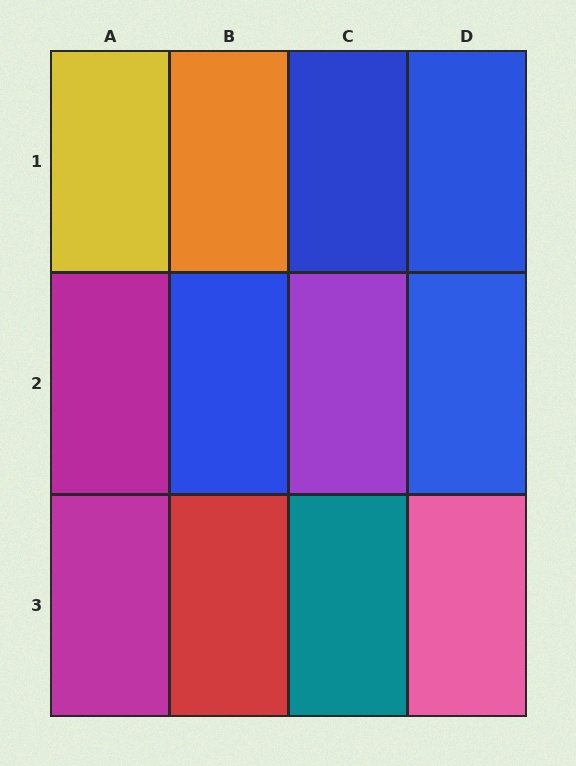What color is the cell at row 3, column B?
Red.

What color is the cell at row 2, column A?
Magenta.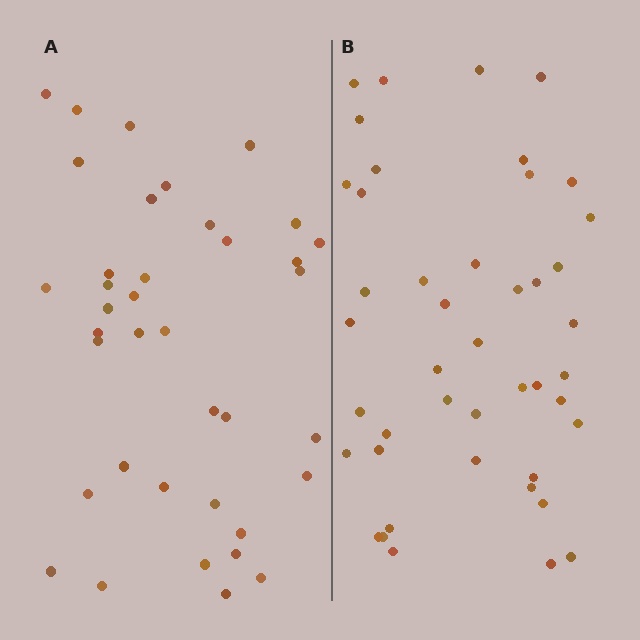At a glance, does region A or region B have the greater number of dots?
Region B (the right region) has more dots.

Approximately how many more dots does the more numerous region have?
Region B has about 6 more dots than region A.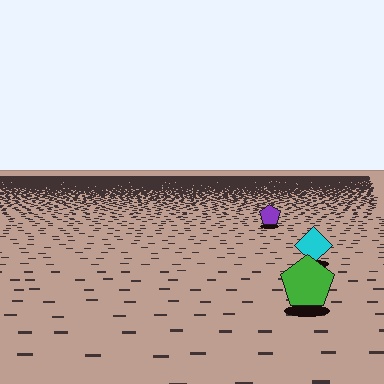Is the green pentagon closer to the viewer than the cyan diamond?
Yes. The green pentagon is closer — you can tell from the texture gradient: the ground texture is coarser near it.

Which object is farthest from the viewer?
The purple pentagon is farthest from the viewer. It appears smaller and the ground texture around it is denser.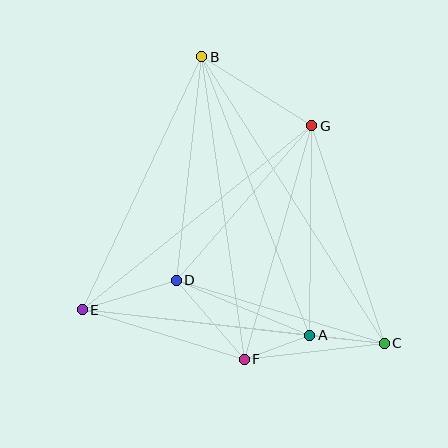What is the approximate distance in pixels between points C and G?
The distance between C and G is approximately 229 pixels.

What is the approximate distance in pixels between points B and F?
The distance between B and F is approximately 306 pixels.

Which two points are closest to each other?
Points A and F are closest to each other.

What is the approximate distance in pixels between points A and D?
The distance between A and D is approximately 144 pixels.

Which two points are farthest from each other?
Points B and C are farthest from each other.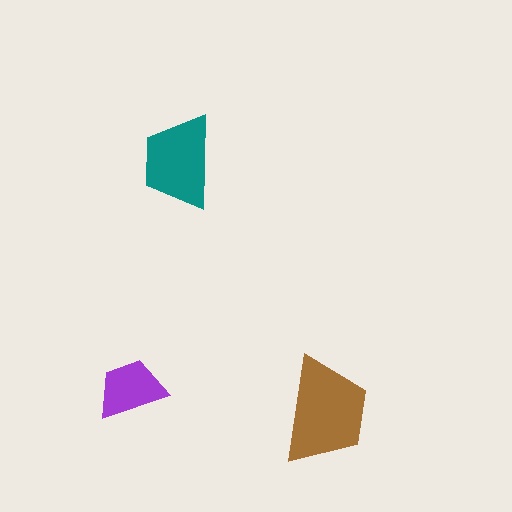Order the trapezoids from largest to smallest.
the brown one, the teal one, the purple one.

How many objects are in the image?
There are 3 objects in the image.